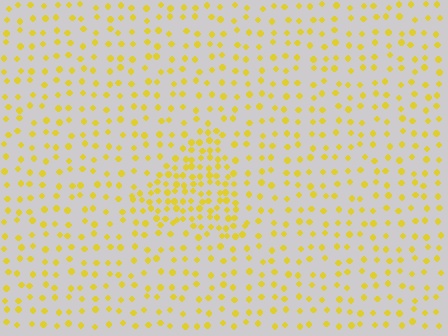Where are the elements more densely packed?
The elements are more densely packed inside the triangle boundary.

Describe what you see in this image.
The image contains small yellow elements arranged at two different densities. A triangle-shaped region is visible where the elements are more densely packed than the surrounding area.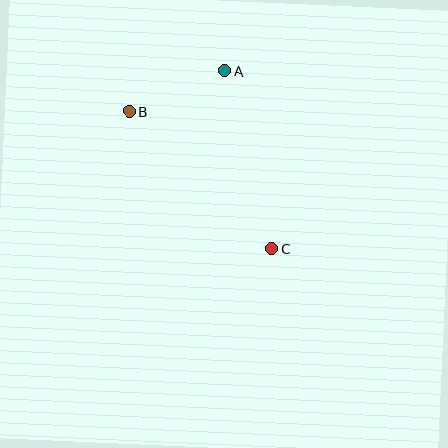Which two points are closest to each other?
Points A and B are closest to each other.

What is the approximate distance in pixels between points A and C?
The distance between A and C is approximately 184 pixels.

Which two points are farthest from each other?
Points B and C are farthest from each other.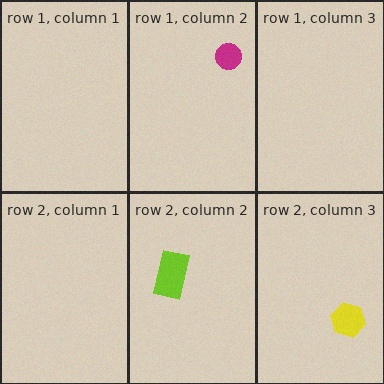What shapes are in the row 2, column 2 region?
The lime rectangle.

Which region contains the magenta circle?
The row 1, column 2 region.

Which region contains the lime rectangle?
The row 2, column 2 region.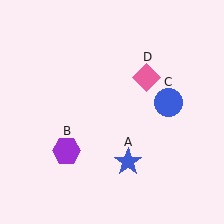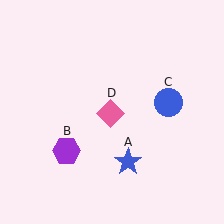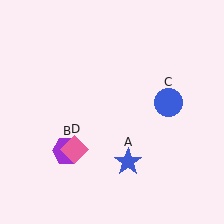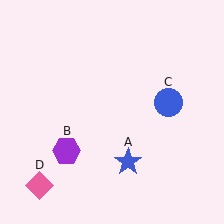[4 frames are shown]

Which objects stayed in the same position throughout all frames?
Blue star (object A) and purple hexagon (object B) and blue circle (object C) remained stationary.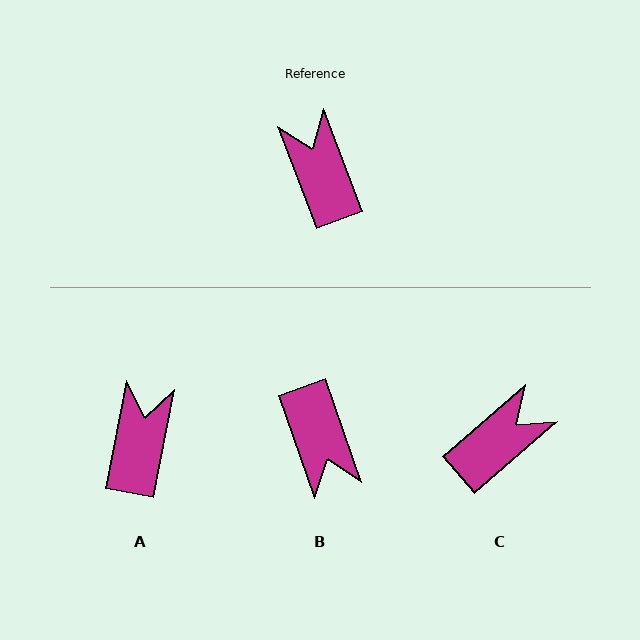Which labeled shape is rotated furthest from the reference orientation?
B, about 179 degrees away.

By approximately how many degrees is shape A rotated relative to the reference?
Approximately 32 degrees clockwise.